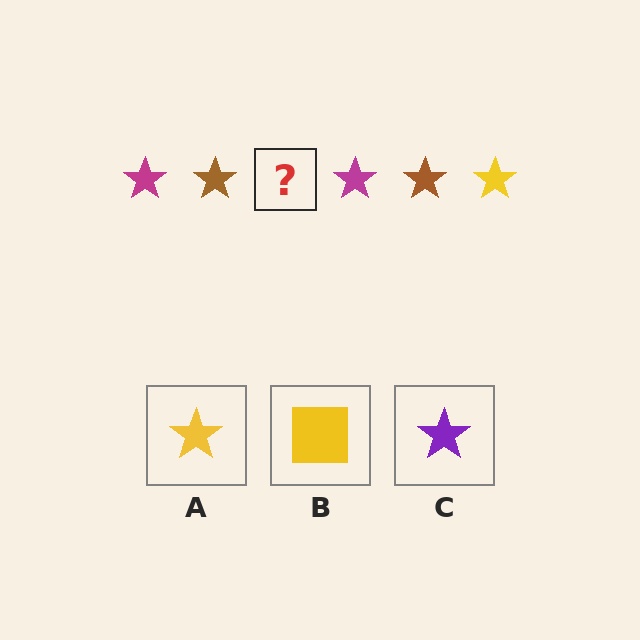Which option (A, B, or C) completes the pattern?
A.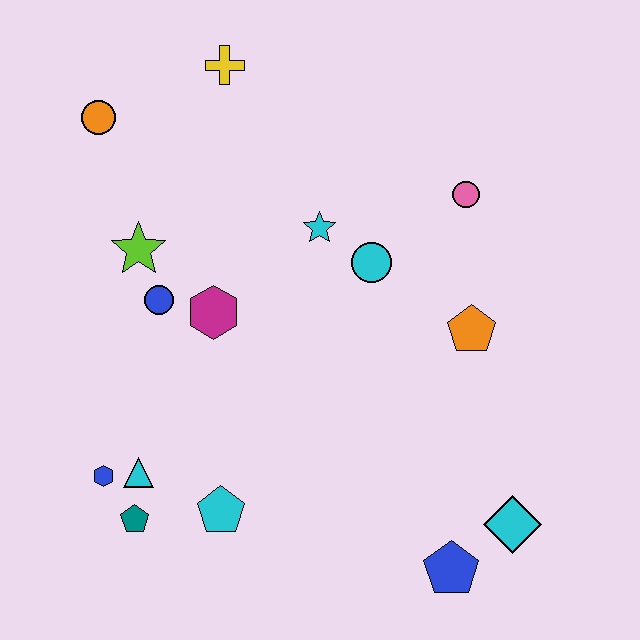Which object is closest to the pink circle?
The cyan circle is closest to the pink circle.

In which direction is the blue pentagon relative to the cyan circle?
The blue pentagon is below the cyan circle.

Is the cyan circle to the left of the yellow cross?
No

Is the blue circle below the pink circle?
Yes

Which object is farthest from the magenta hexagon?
The cyan diamond is farthest from the magenta hexagon.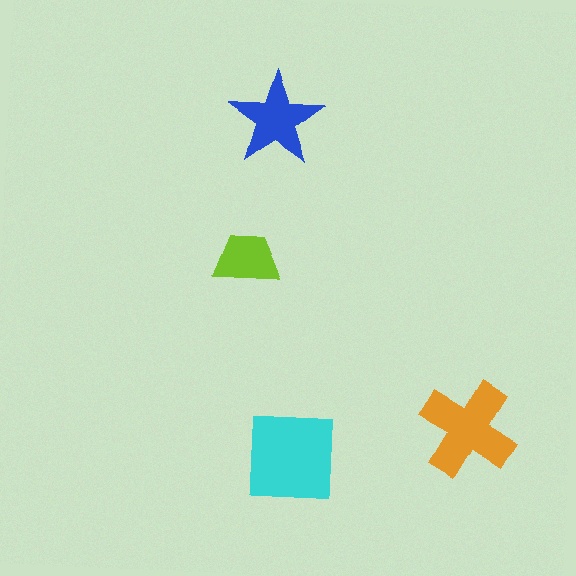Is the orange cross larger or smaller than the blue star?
Larger.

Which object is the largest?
The cyan square.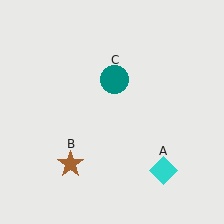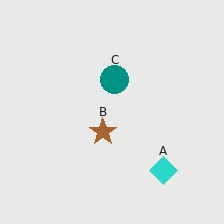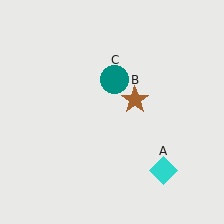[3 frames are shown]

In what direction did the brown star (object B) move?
The brown star (object B) moved up and to the right.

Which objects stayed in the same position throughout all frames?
Cyan diamond (object A) and teal circle (object C) remained stationary.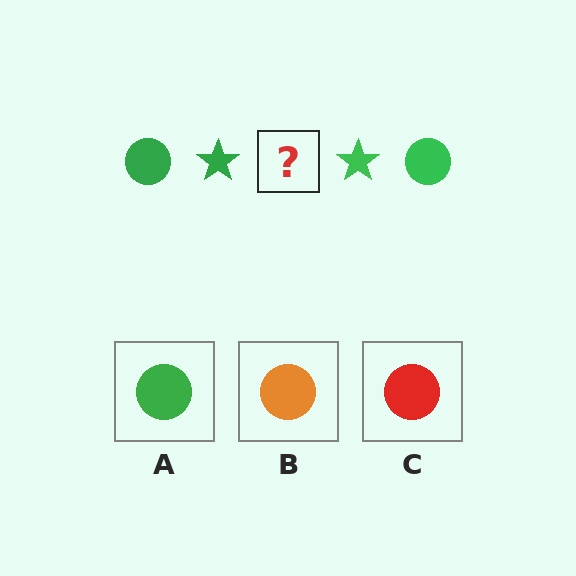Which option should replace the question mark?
Option A.